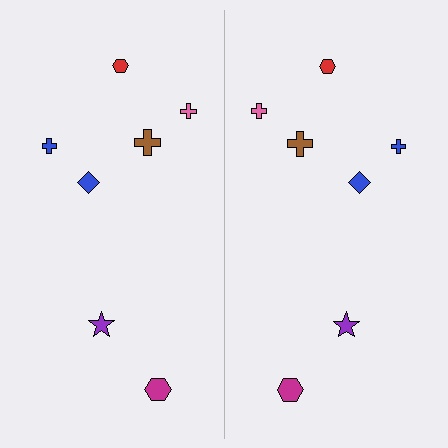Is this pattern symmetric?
Yes, this pattern has bilateral (reflection) symmetry.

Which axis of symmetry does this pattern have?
The pattern has a vertical axis of symmetry running through the center of the image.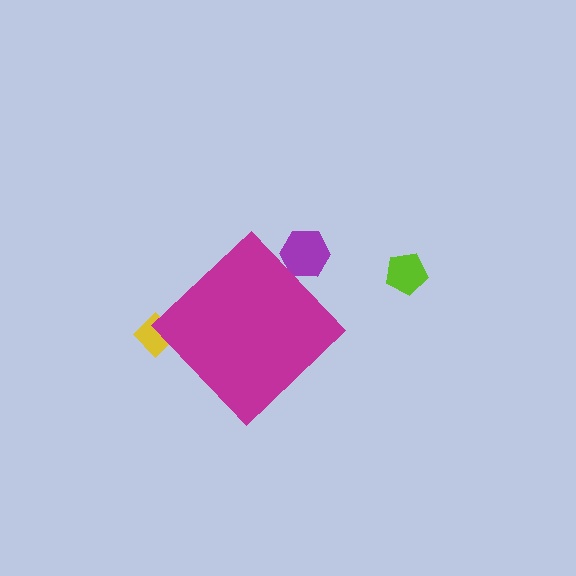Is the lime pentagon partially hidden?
No, the lime pentagon is fully visible.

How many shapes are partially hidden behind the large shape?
2 shapes are partially hidden.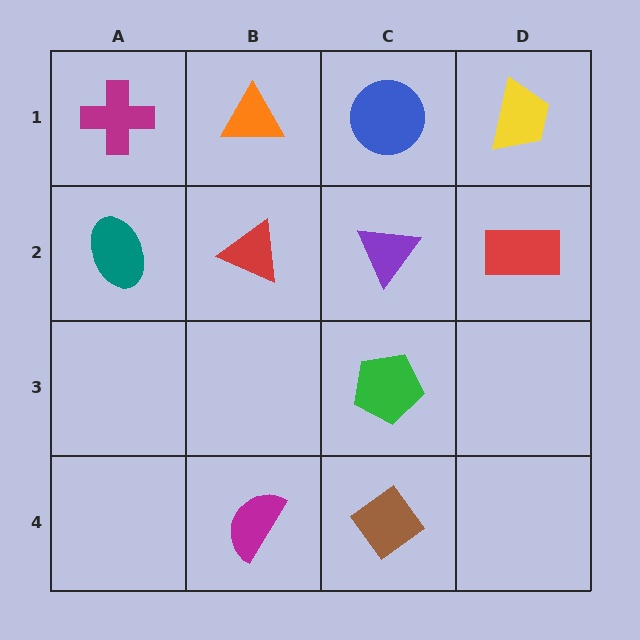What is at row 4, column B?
A magenta semicircle.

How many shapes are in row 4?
2 shapes.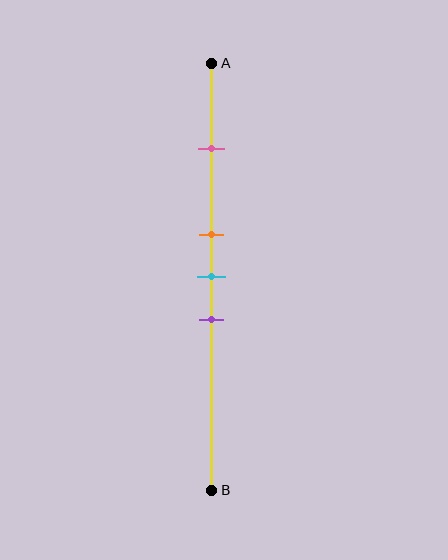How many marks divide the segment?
There are 4 marks dividing the segment.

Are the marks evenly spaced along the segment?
No, the marks are not evenly spaced.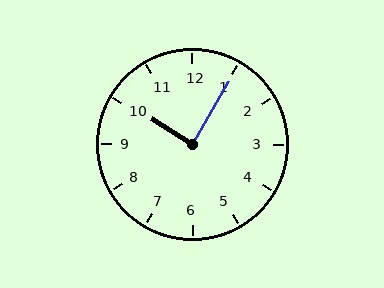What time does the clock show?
10:05.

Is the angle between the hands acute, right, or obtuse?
It is right.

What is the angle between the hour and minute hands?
Approximately 88 degrees.